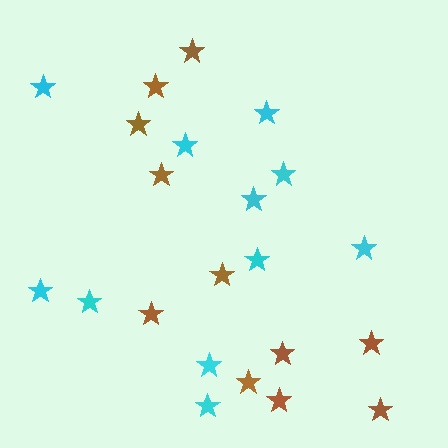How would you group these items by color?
There are 2 groups: one group of brown stars (11) and one group of cyan stars (11).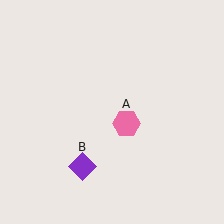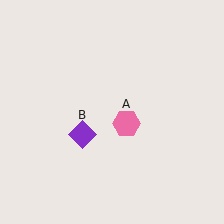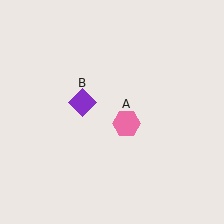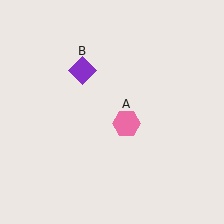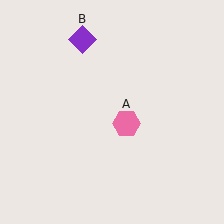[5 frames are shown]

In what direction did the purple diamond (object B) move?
The purple diamond (object B) moved up.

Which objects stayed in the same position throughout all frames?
Pink hexagon (object A) remained stationary.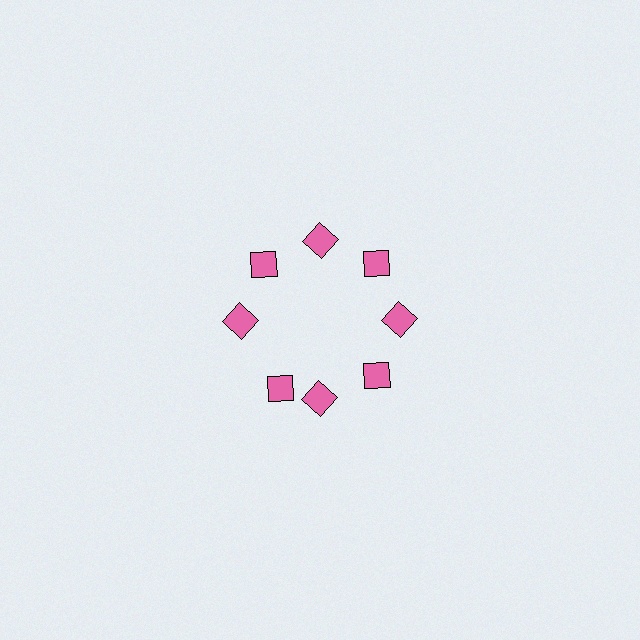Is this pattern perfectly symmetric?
No. The 8 pink diamonds are arranged in a ring, but one element near the 8 o'clock position is rotated out of alignment along the ring, breaking the 8-fold rotational symmetry.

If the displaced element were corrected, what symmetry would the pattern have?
It would have 8-fold rotational symmetry — the pattern would map onto itself every 45 degrees.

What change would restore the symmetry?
The symmetry would be restored by rotating it back into even spacing with its neighbors so that all 8 diamonds sit at equal angles and equal distance from the center.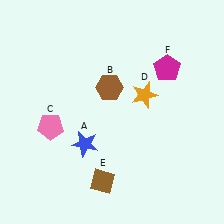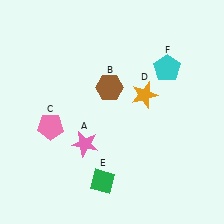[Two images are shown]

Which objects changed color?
A changed from blue to pink. E changed from brown to green. F changed from magenta to cyan.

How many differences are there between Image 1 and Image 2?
There are 3 differences between the two images.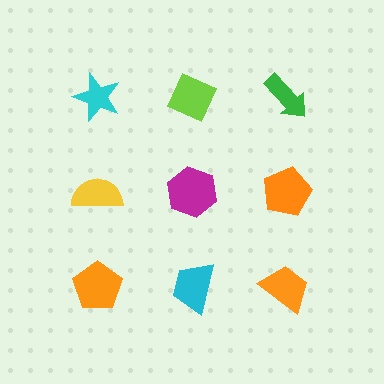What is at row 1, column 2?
A lime diamond.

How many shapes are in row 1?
3 shapes.